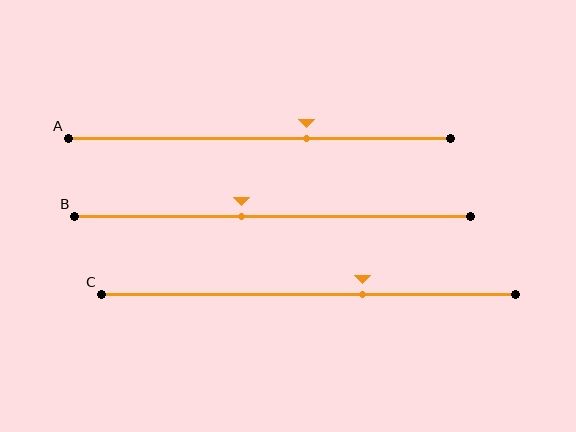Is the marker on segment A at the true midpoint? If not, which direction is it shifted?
No, the marker on segment A is shifted to the right by about 12% of the segment length.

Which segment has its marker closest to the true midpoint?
Segment B has its marker closest to the true midpoint.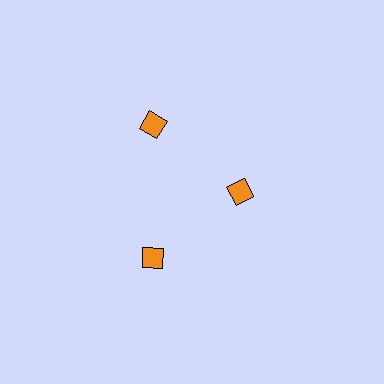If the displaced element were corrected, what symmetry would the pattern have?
It would have 3-fold rotational symmetry — the pattern would map onto itself every 120 degrees.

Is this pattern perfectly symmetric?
No. The 3 orange diamonds are arranged in a ring, but one element near the 3 o'clock position is pulled inward toward the center, breaking the 3-fold rotational symmetry.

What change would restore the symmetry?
The symmetry would be restored by moving it outward, back onto the ring so that all 3 diamonds sit at equal angles and equal distance from the center.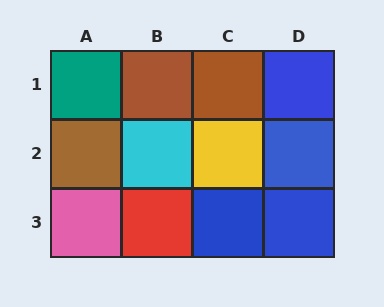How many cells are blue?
4 cells are blue.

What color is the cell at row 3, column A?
Pink.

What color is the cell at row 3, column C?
Blue.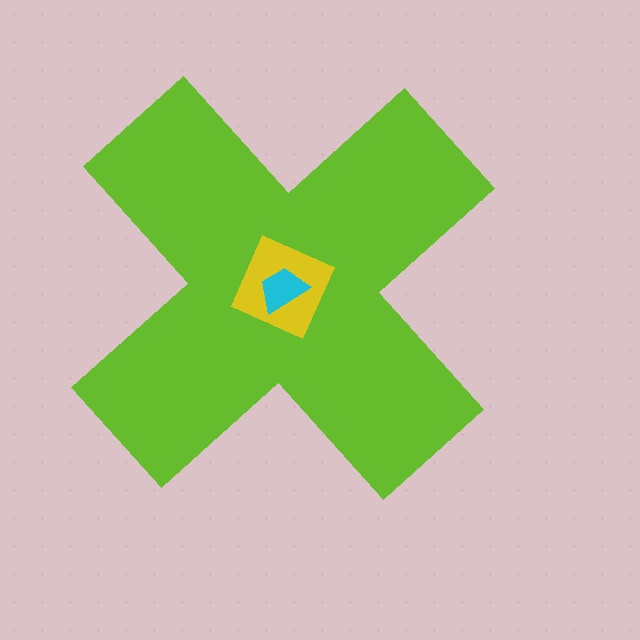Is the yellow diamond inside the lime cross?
Yes.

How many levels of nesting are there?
3.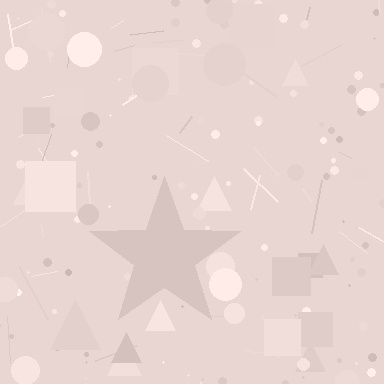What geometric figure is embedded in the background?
A star is embedded in the background.